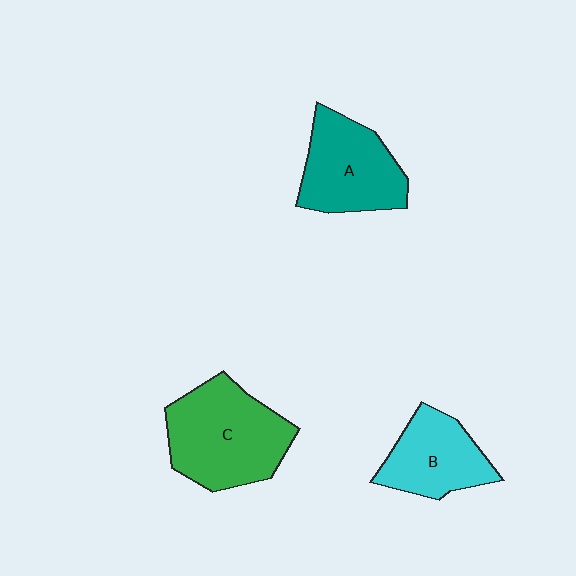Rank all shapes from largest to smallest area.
From largest to smallest: C (green), A (teal), B (cyan).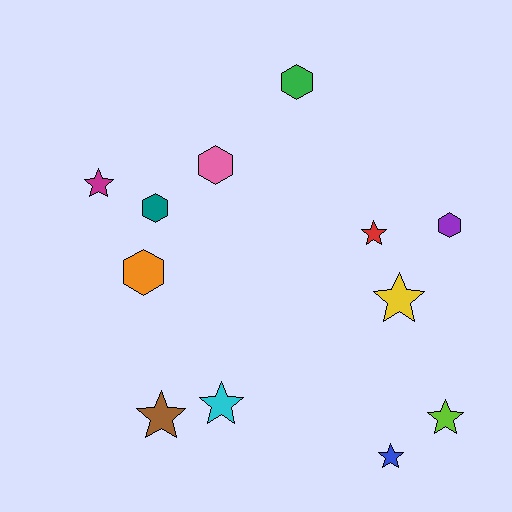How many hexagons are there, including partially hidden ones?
There are 5 hexagons.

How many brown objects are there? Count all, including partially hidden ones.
There is 1 brown object.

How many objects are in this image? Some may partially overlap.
There are 12 objects.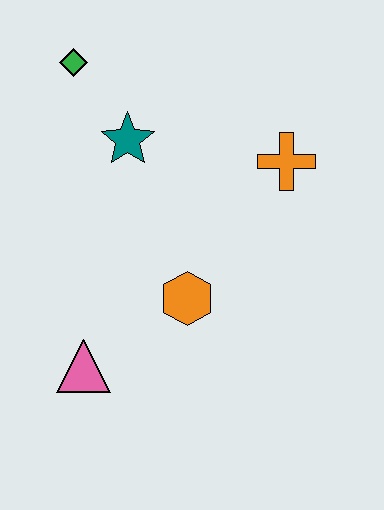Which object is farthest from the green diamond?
The pink triangle is farthest from the green diamond.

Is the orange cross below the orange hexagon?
No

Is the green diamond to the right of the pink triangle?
No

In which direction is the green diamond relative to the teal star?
The green diamond is above the teal star.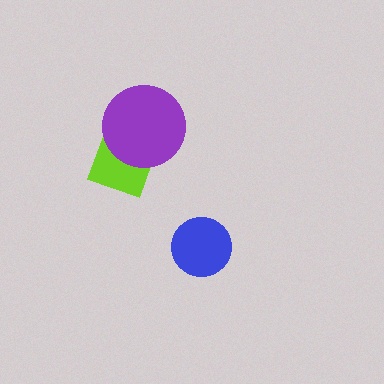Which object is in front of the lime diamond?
The purple circle is in front of the lime diamond.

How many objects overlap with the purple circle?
1 object overlaps with the purple circle.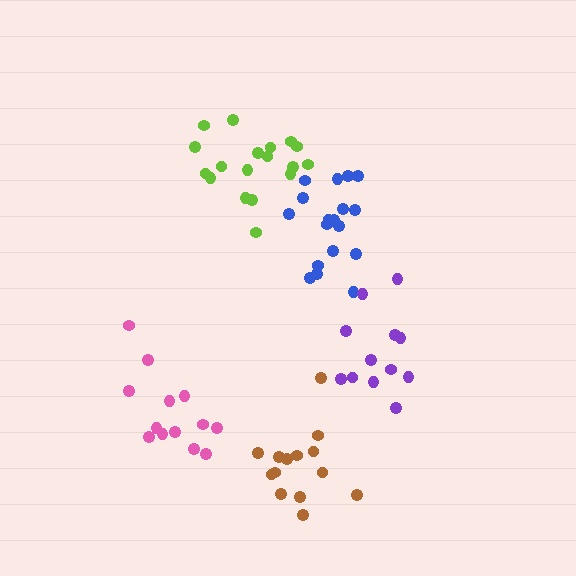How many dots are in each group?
Group 1: 18 dots, Group 2: 14 dots, Group 3: 18 dots, Group 4: 13 dots, Group 5: 12 dots (75 total).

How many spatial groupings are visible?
There are 5 spatial groupings.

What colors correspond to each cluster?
The clusters are colored: lime, brown, blue, pink, purple.